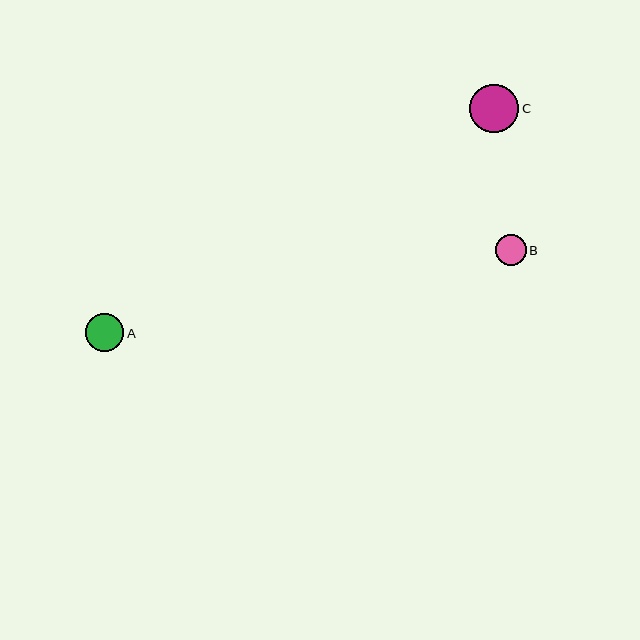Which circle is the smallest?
Circle B is the smallest with a size of approximately 31 pixels.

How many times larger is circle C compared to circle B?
Circle C is approximately 1.6 times the size of circle B.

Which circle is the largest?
Circle C is the largest with a size of approximately 49 pixels.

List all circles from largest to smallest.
From largest to smallest: C, A, B.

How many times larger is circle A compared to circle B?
Circle A is approximately 1.2 times the size of circle B.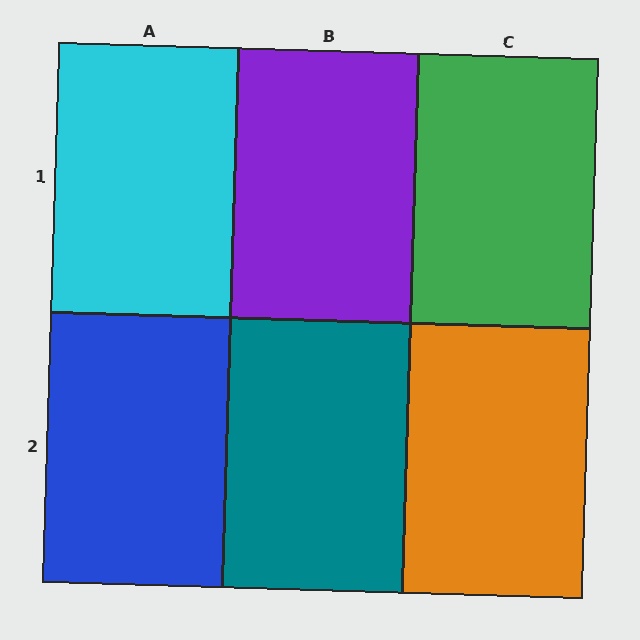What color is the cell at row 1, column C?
Green.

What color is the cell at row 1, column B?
Purple.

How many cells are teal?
1 cell is teal.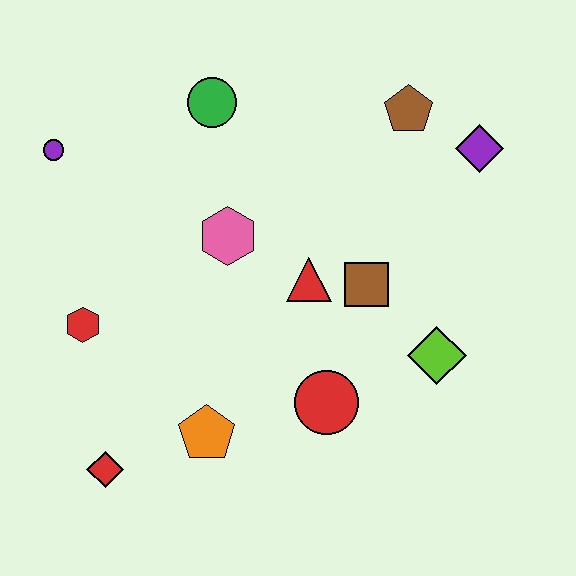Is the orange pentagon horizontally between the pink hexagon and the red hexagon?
Yes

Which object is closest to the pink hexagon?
The red triangle is closest to the pink hexagon.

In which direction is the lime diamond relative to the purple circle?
The lime diamond is to the right of the purple circle.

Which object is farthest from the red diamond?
The purple diamond is farthest from the red diamond.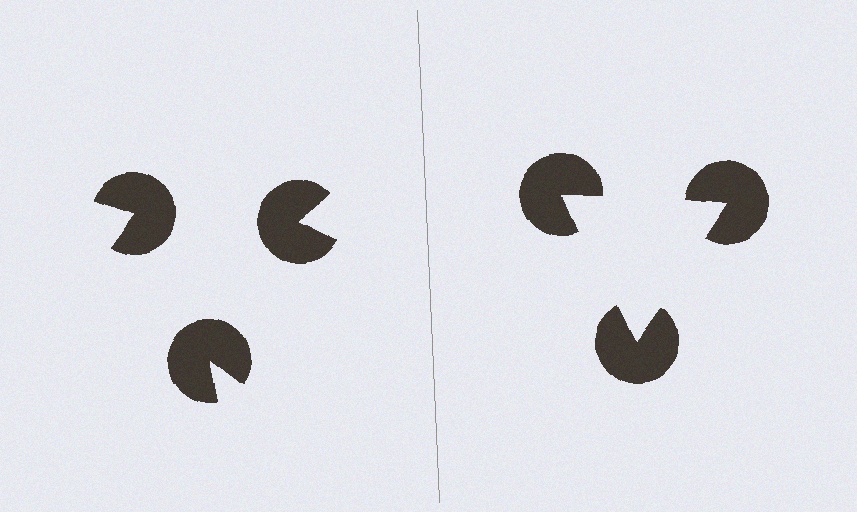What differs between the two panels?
The pac-man discs are positioned identically on both sides; only the wedge orientations differ. On the right they align to a triangle; on the left they are misaligned.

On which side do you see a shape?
An illusory triangle appears on the right side. On the left side the wedge cuts are rotated, so no coherent shape forms.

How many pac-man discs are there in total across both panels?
6 — 3 on each side.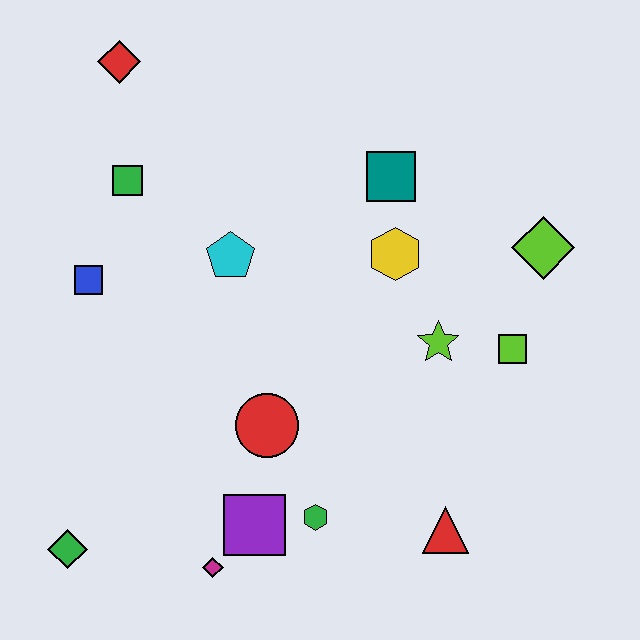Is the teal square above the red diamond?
No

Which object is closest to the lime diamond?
The lime square is closest to the lime diamond.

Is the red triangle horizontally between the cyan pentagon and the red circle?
No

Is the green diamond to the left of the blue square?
Yes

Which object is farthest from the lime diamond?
The green diamond is farthest from the lime diamond.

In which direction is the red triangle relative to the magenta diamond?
The red triangle is to the right of the magenta diamond.